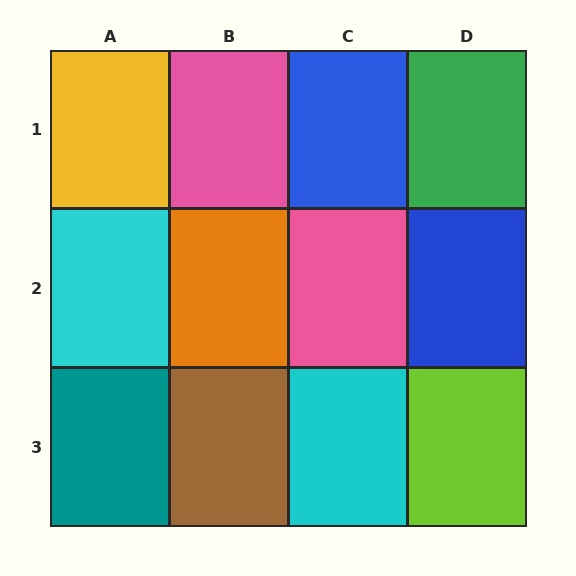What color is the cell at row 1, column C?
Blue.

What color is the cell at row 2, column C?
Pink.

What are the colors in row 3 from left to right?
Teal, brown, cyan, lime.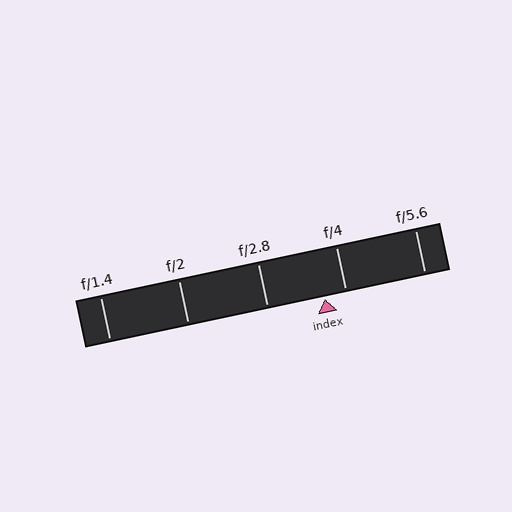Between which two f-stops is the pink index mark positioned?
The index mark is between f/2.8 and f/4.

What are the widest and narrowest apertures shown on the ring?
The widest aperture shown is f/1.4 and the narrowest is f/5.6.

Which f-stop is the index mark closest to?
The index mark is closest to f/4.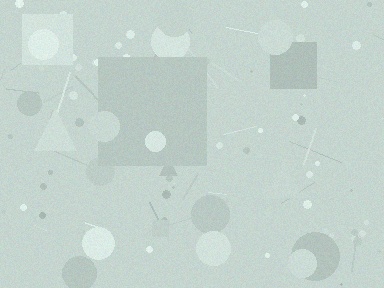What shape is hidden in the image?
A square is hidden in the image.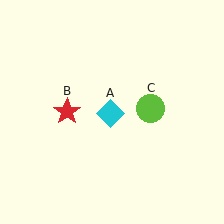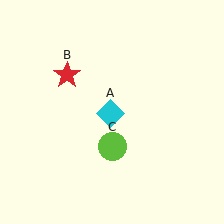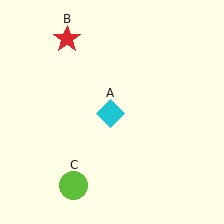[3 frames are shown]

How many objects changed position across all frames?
2 objects changed position: red star (object B), lime circle (object C).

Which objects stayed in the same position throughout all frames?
Cyan diamond (object A) remained stationary.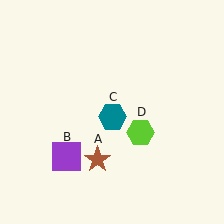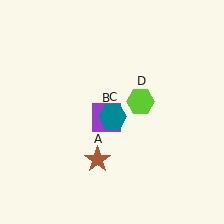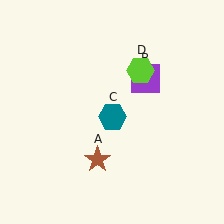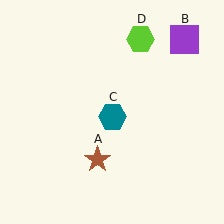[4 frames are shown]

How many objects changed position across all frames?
2 objects changed position: purple square (object B), lime hexagon (object D).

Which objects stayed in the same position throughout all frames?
Brown star (object A) and teal hexagon (object C) remained stationary.